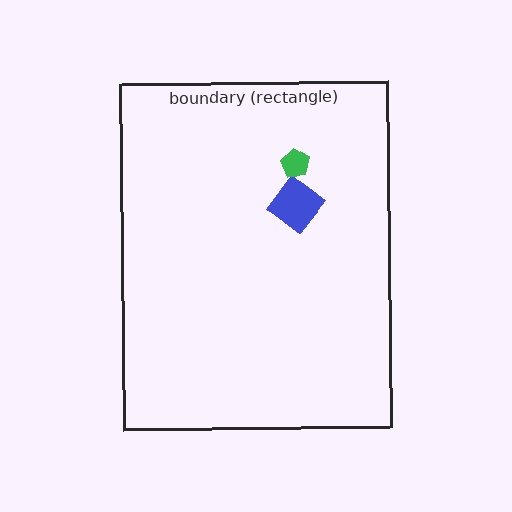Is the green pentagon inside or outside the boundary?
Inside.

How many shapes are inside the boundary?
2 inside, 0 outside.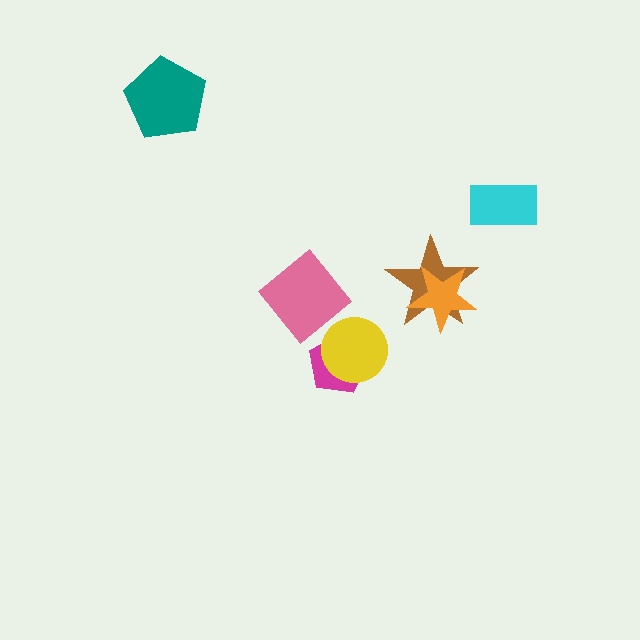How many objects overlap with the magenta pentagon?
1 object overlaps with the magenta pentagon.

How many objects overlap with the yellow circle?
1 object overlaps with the yellow circle.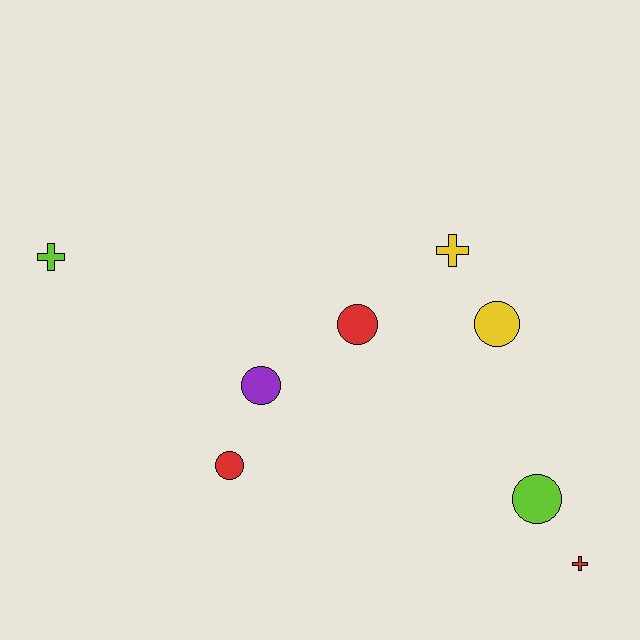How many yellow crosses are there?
There is 1 yellow cross.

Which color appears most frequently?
Red, with 3 objects.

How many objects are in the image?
There are 8 objects.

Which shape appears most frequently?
Circle, with 5 objects.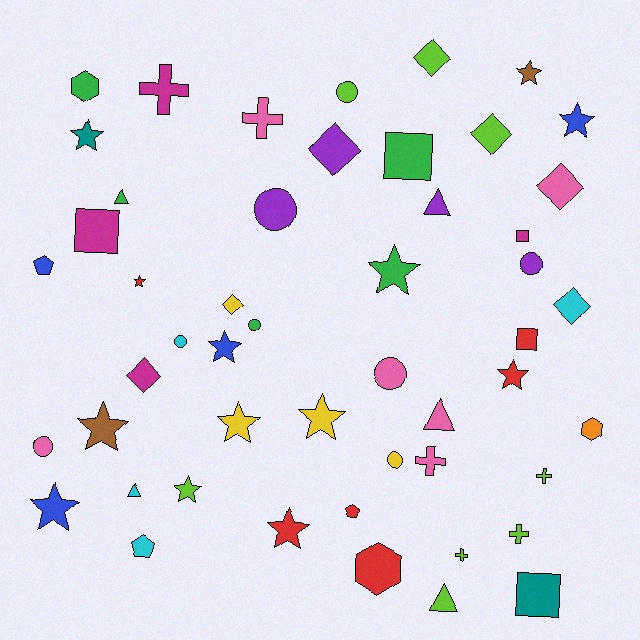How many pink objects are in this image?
There are 6 pink objects.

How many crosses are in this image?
There are 6 crosses.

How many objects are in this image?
There are 50 objects.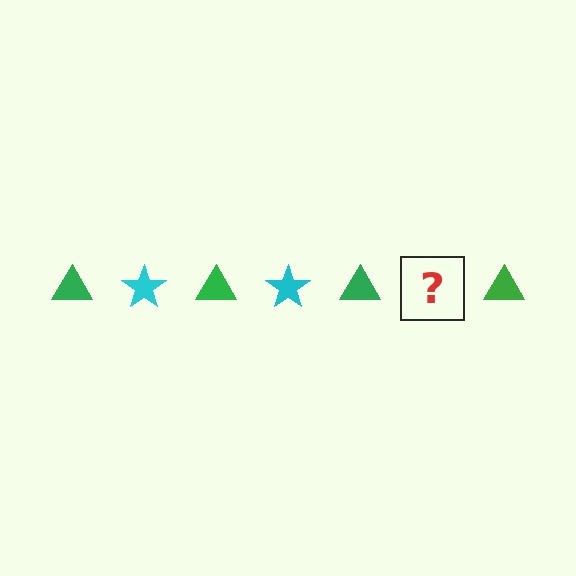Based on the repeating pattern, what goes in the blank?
The blank should be a cyan star.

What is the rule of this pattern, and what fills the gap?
The rule is that the pattern alternates between green triangle and cyan star. The gap should be filled with a cyan star.